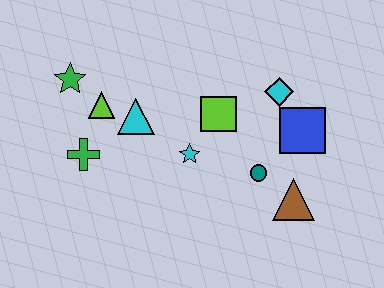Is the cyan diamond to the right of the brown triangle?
No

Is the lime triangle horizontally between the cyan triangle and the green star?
Yes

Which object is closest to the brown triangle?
The teal circle is closest to the brown triangle.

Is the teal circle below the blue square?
Yes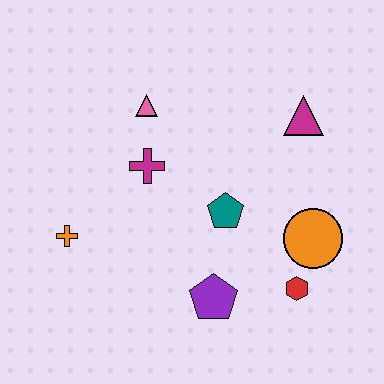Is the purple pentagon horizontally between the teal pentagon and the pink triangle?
Yes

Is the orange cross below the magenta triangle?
Yes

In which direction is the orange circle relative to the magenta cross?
The orange circle is to the right of the magenta cross.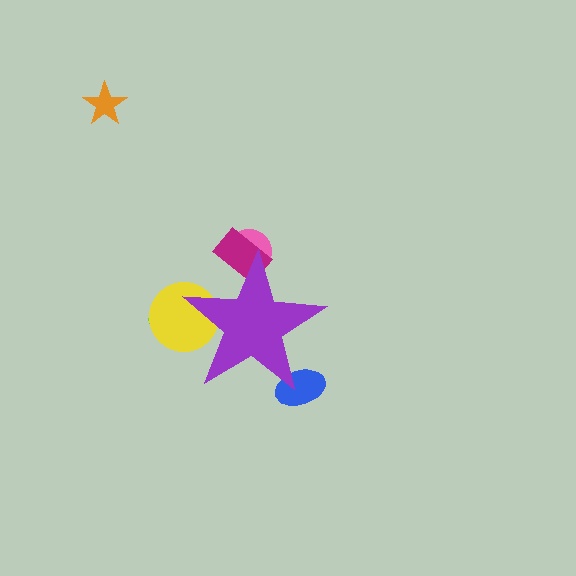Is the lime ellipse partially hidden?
Yes, the lime ellipse is partially hidden behind the purple star.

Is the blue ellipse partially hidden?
Yes, the blue ellipse is partially hidden behind the purple star.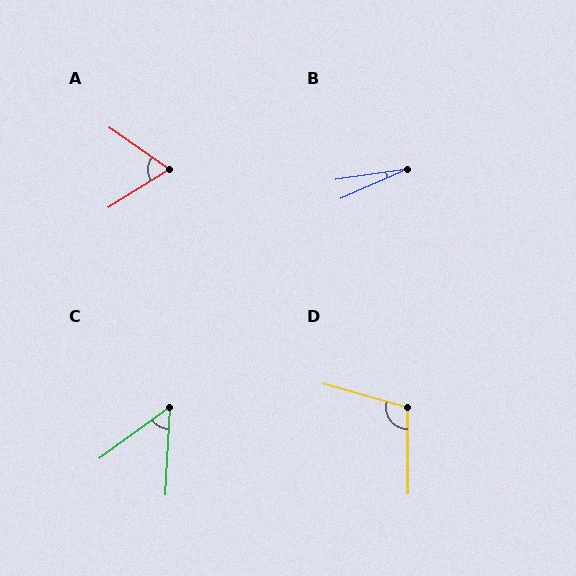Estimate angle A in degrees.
Approximately 67 degrees.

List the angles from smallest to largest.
B (15°), C (51°), A (67°), D (106°).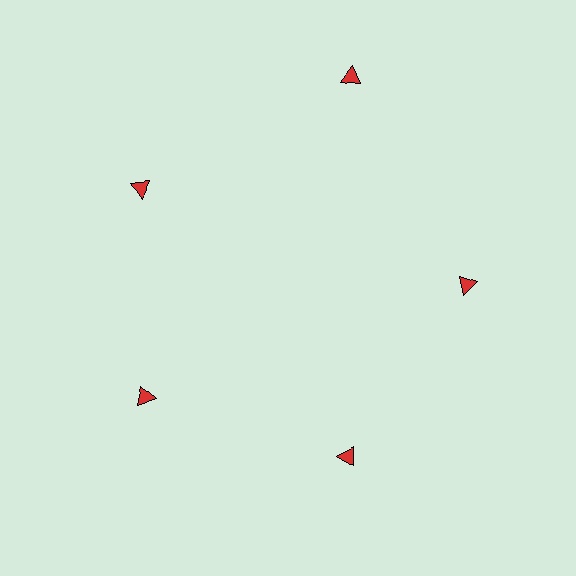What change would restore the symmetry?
The symmetry would be restored by moving it inward, back onto the ring so that all 5 triangles sit at equal angles and equal distance from the center.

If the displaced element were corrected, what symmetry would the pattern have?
It would have 5-fold rotational symmetry — the pattern would map onto itself every 72 degrees.